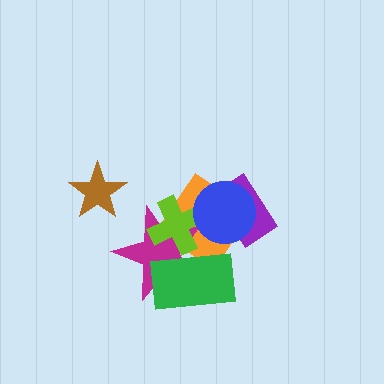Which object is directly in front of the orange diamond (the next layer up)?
The magenta star is directly in front of the orange diamond.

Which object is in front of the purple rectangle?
The blue circle is in front of the purple rectangle.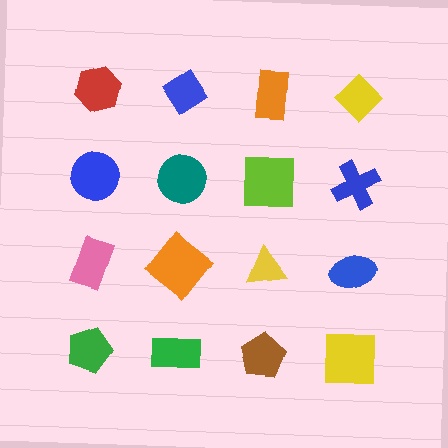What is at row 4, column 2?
A green rectangle.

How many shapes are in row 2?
4 shapes.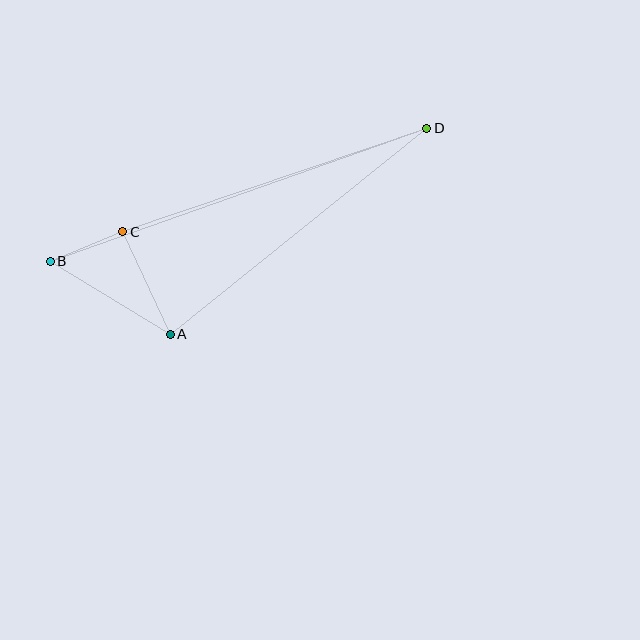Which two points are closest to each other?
Points B and C are closest to each other.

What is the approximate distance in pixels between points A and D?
The distance between A and D is approximately 329 pixels.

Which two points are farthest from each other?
Points B and D are farthest from each other.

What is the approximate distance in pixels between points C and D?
The distance between C and D is approximately 321 pixels.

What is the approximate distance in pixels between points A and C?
The distance between A and C is approximately 113 pixels.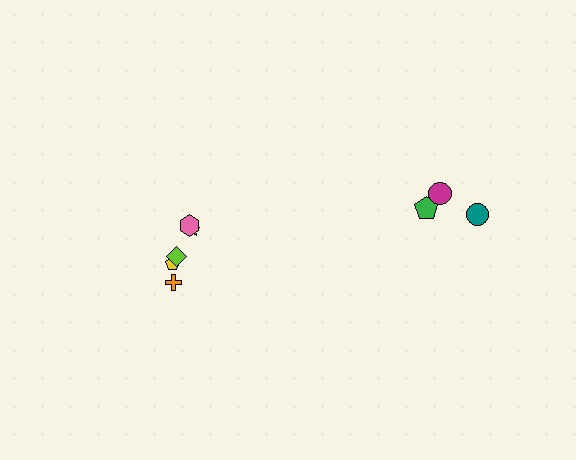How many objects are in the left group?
There are 5 objects.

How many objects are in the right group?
There are 3 objects.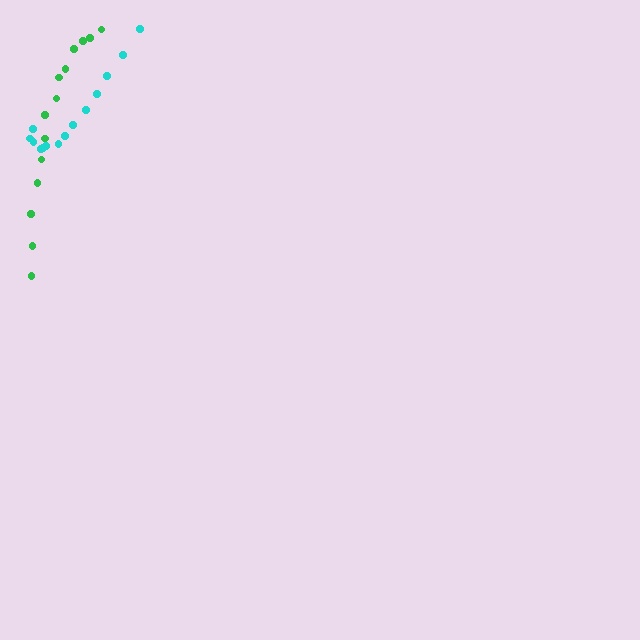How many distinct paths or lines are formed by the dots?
There are 2 distinct paths.